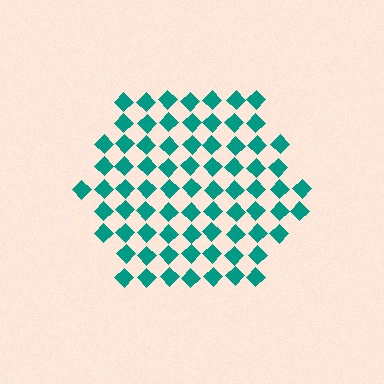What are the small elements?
The small elements are diamonds.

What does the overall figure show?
The overall figure shows a hexagon.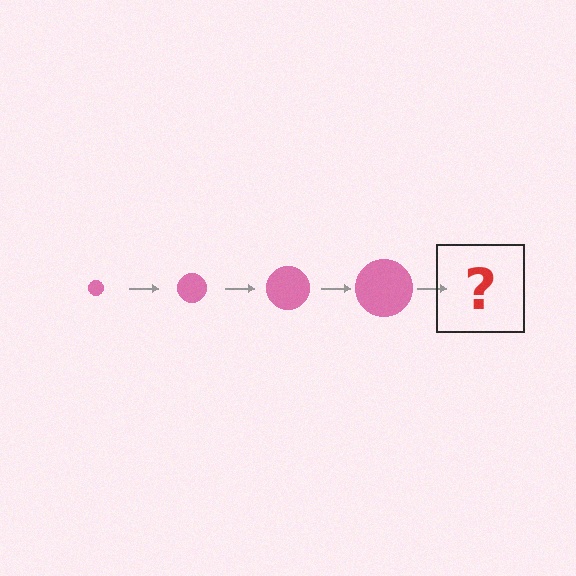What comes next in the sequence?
The next element should be a pink circle, larger than the previous one.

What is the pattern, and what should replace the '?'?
The pattern is that the circle gets progressively larger each step. The '?' should be a pink circle, larger than the previous one.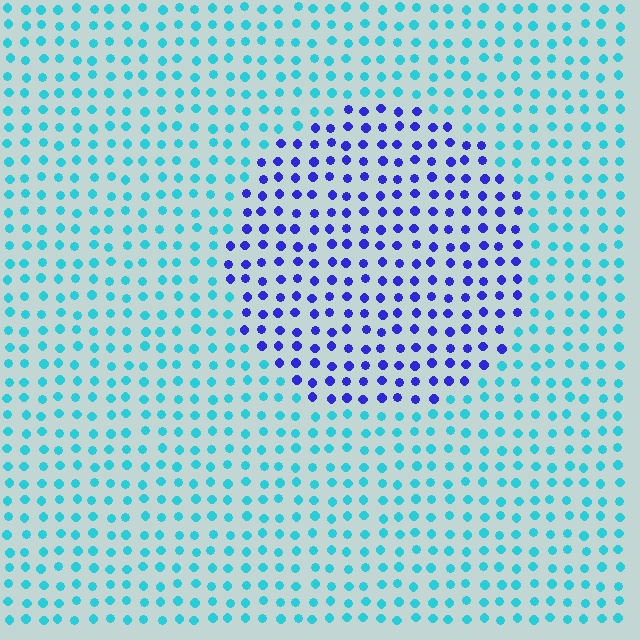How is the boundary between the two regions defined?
The boundary is defined purely by a slight shift in hue (about 58 degrees). Spacing, size, and orientation are identical on both sides.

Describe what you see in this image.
The image is filled with small cyan elements in a uniform arrangement. A circle-shaped region is visible where the elements are tinted to a slightly different hue, forming a subtle color boundary.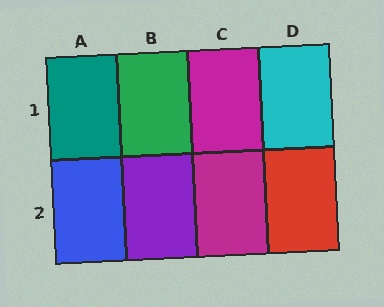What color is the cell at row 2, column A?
Blue.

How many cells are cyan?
1 cell is cyan.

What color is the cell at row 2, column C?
Magenta.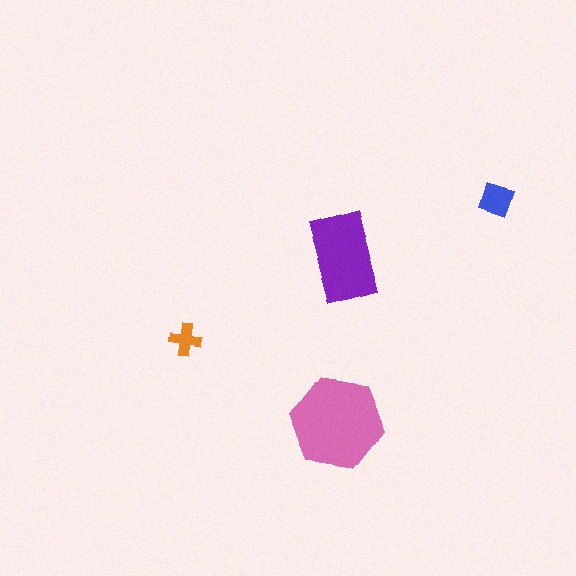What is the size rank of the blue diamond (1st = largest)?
3rd.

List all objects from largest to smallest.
The pink hexagon, the purple rectangle, the blue diamond, the orange cross.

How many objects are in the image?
There are 4 objects in the image.